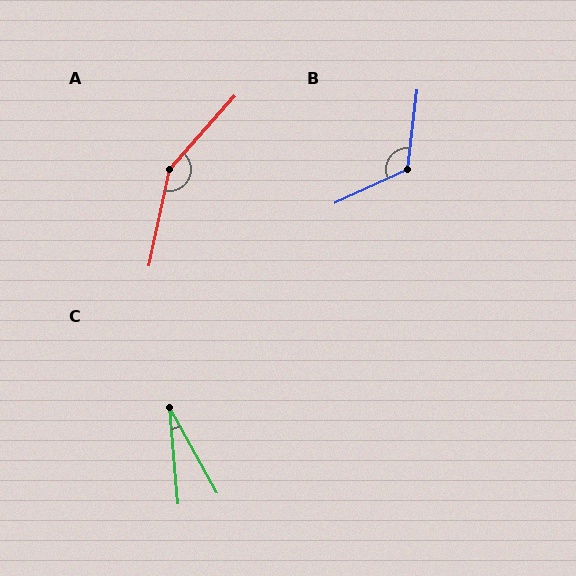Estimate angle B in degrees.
Approximately 121 degrees.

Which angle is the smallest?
C, at approximately 24 degrees.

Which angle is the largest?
A, at approximately 150 degrees.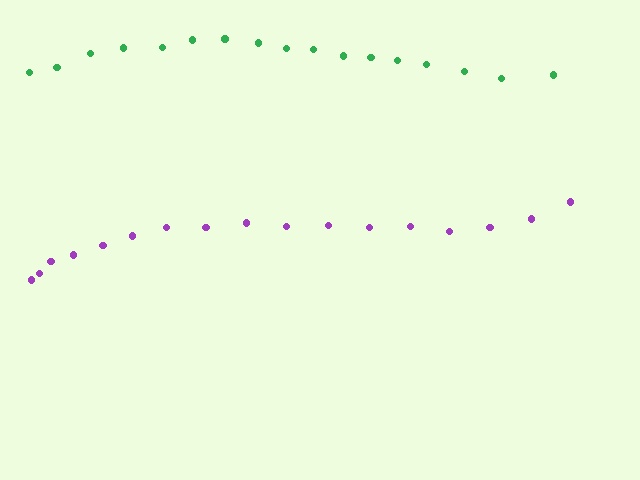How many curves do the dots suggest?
There are 2 distinct paths.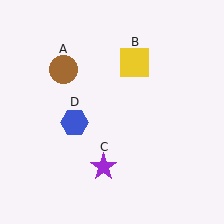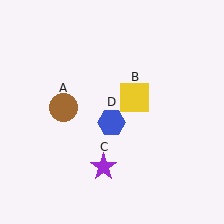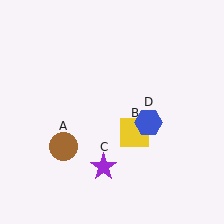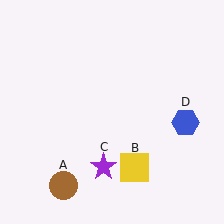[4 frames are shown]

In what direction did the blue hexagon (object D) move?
The blue hexagon (object D) moved right.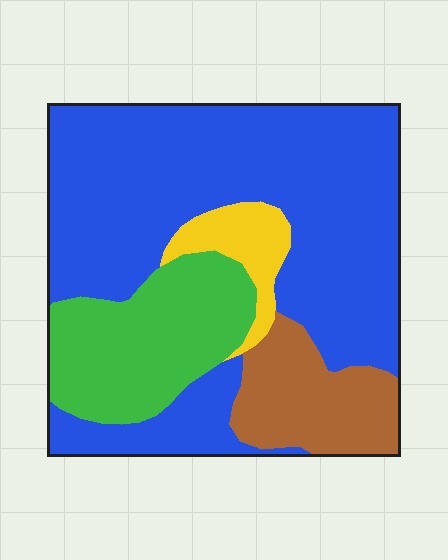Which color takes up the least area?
Yellow, at roughly 5%.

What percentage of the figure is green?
Green takes up between a sixth and a third of the figure.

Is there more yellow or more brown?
Brown.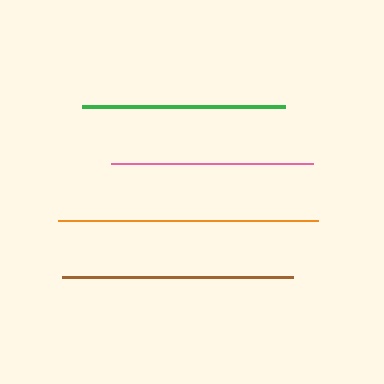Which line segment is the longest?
The orange line is the longest at approximately 260 pixels.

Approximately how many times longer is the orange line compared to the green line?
The orange line is approximately 1.3 times the length of the green line.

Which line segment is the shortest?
The pink line is the shortest at approximately 202 pixels.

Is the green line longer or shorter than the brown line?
The brown line is longer than the green line.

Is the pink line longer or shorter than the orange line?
The orange line is longer than the pink line.